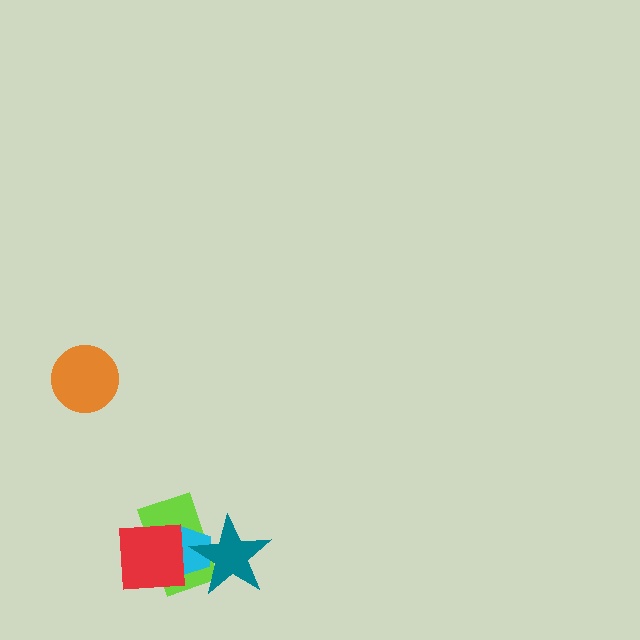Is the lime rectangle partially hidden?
Yes, it is partially covered by another shape.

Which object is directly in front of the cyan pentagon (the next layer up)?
The red square is directly in front of the cyan pentagon.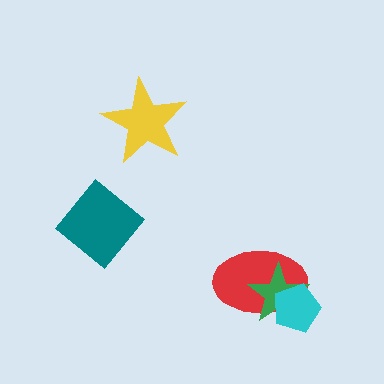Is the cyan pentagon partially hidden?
No, no other shape covers it.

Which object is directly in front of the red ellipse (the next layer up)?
The green star is directly in front of the red ellipse.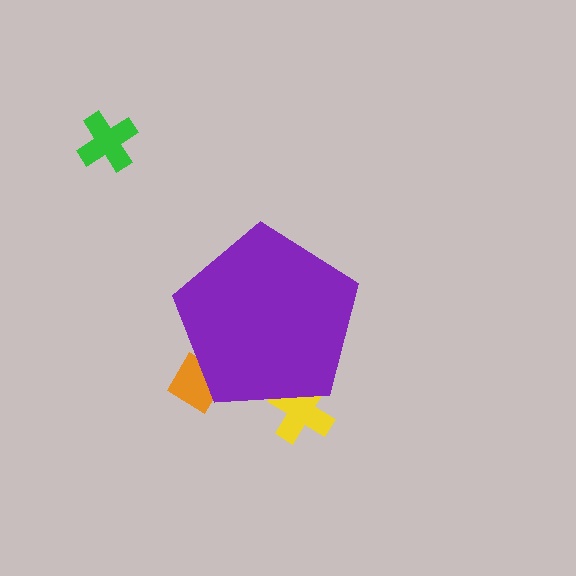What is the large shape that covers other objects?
A purple pentagon.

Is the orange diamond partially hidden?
Yes, the orange diamond is partially hidden behind the purple pentagon.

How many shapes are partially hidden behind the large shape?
2 shapes are partially hidden.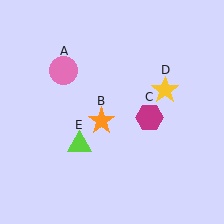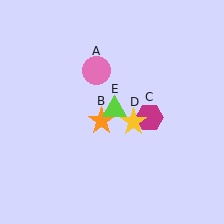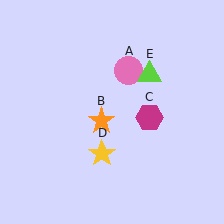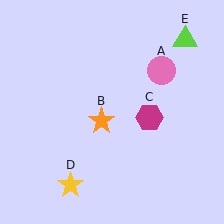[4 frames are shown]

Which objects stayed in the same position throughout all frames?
Orange star (object B) and magenta hexagon (object C) remained stationary.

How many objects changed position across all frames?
3 objects changed position: pink circle (object A), yellow star (object D), lime triangle (object E).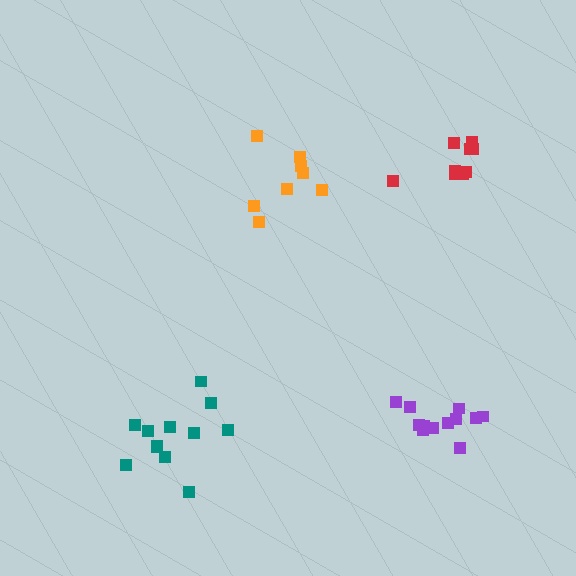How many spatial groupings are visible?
There are 4 spatial groupings.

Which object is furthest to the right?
The red cluster is rightmost.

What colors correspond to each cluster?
The clusters are colored: red, purple, teal, orange.